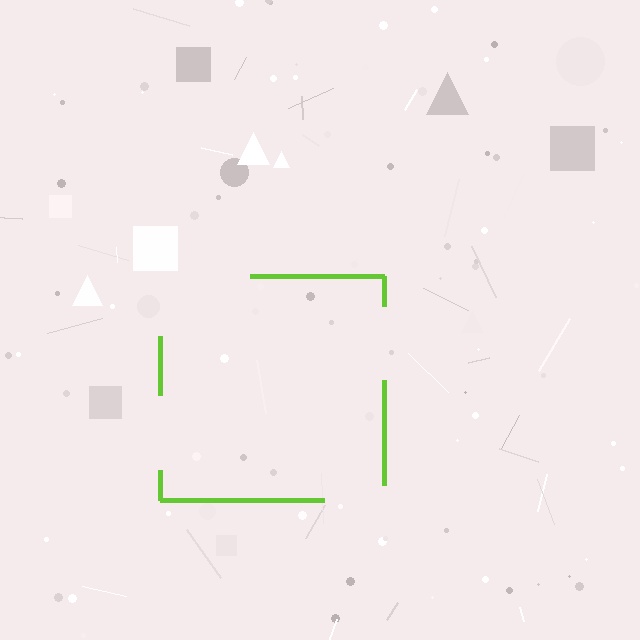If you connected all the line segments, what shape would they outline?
They would outline a square.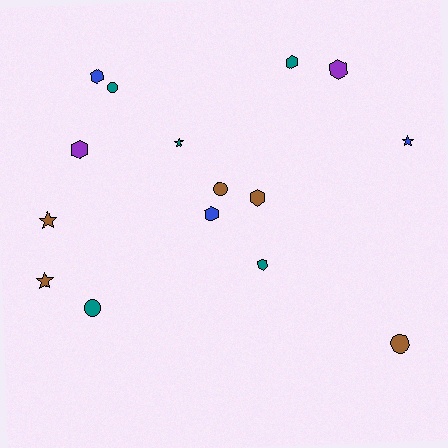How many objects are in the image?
There are 15 objects.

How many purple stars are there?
There are no purple stars.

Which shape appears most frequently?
Hexagon, with 7 objects.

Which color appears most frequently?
Teal, with 5 objects.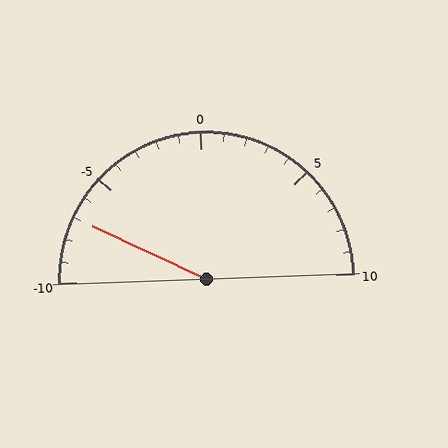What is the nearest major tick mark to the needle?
The nearest major tick mark is -5.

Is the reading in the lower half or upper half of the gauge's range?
The reading is in the lower half of the range (-10 to 10).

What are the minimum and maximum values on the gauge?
The gauge ranges from -10 to 10.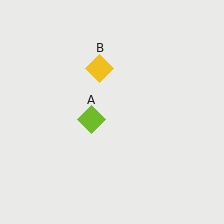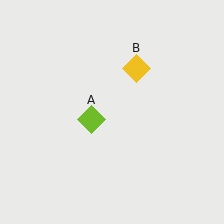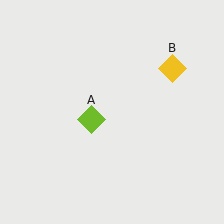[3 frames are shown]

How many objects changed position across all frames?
1 object changed position: yellow diamond (object B).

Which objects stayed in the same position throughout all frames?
Lime diamond (object A) remained stationary.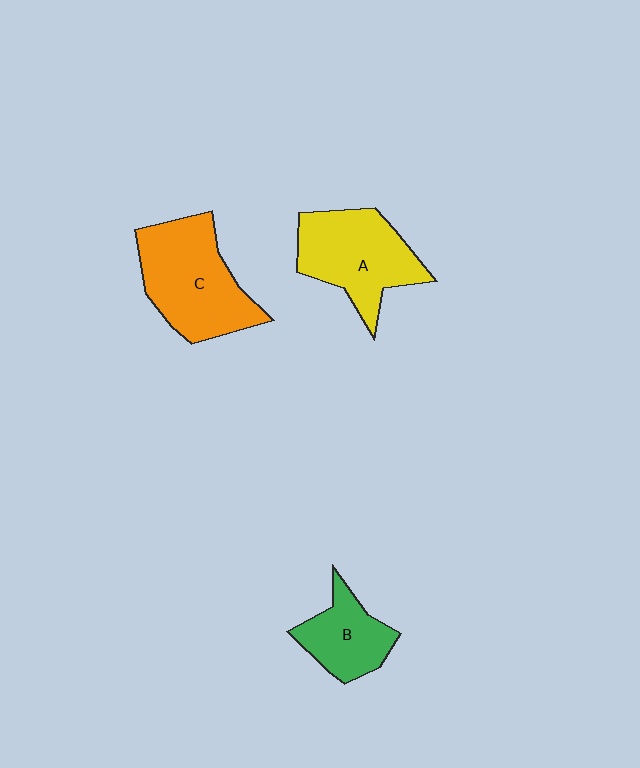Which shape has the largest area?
Shape C (orange).